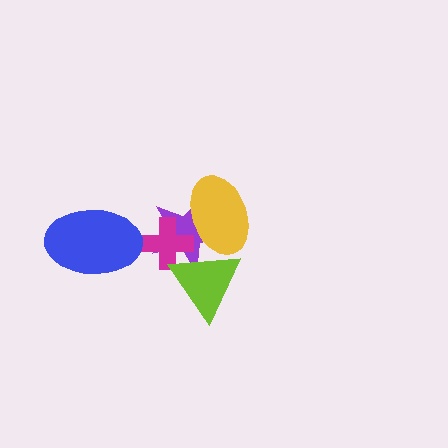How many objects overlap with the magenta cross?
3 objects overlap with the magenta cross.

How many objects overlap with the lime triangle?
3 objects overlap with the lime triangle.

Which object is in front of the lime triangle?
The yellow ellipse is in front of the lime triangle.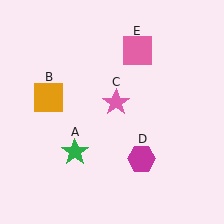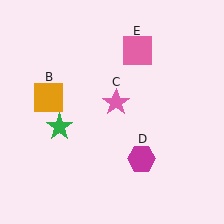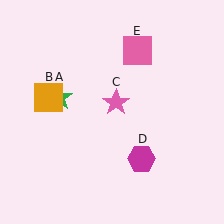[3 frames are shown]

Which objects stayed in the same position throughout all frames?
Orange square (object B) and pink star (object C) and magenta hexagon (object D) and pink square (object E) remained stationary.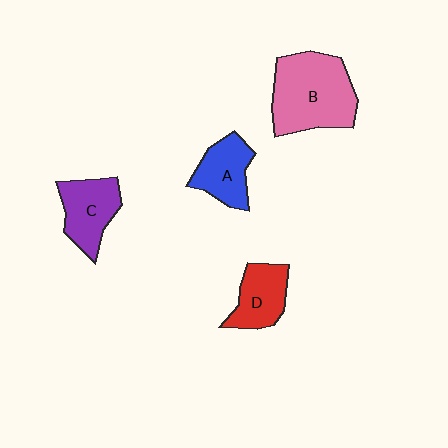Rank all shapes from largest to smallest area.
From largest to smallest: B (pink), C (purple), A (blue), D (red).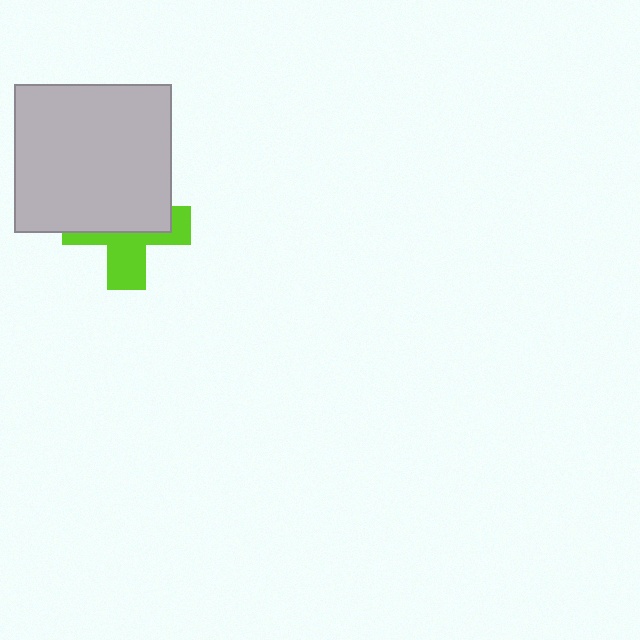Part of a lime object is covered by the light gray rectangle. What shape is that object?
It is a cross.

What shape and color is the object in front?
The object in front is a light gray rectangle.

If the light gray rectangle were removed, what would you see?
You would see the complete lime cross.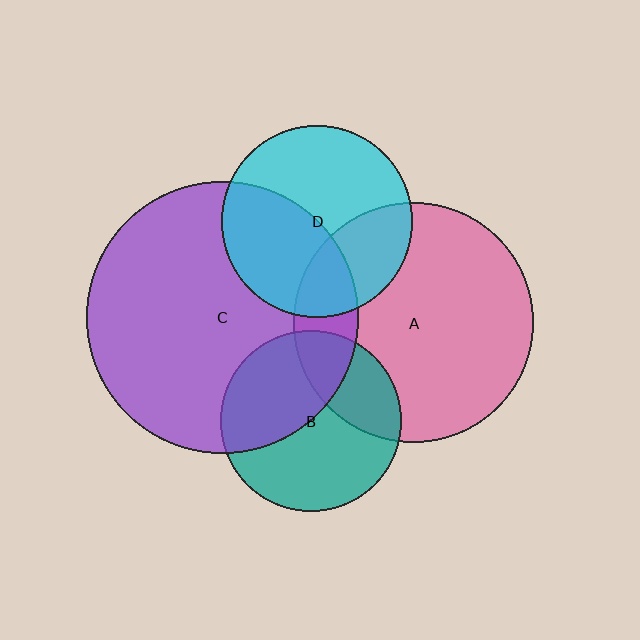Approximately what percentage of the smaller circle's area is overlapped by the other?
Approximately 15%.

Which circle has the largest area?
Circle C (purple).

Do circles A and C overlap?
Yes.